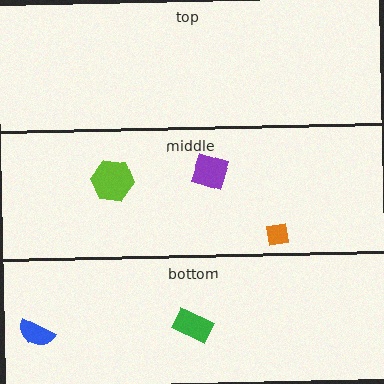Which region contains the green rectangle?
The bottom region.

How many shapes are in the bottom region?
2.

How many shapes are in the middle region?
3.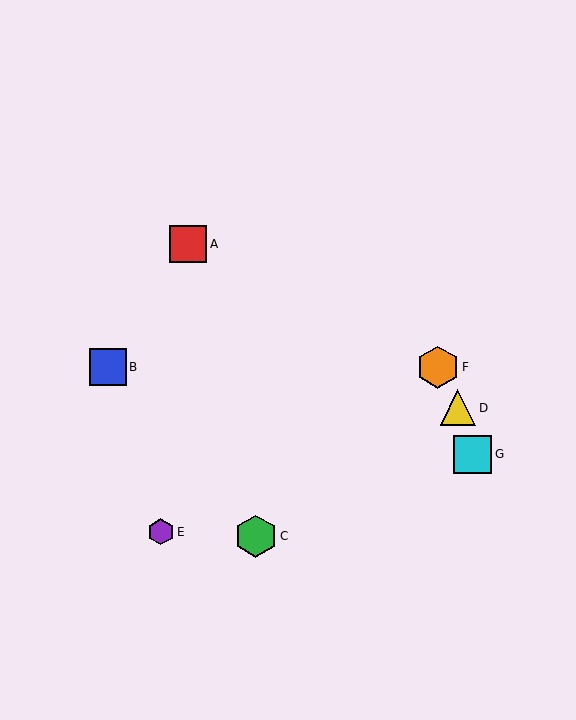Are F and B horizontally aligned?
Yes, both are at y≈367.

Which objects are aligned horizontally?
Objects B, F are aligned horizontally.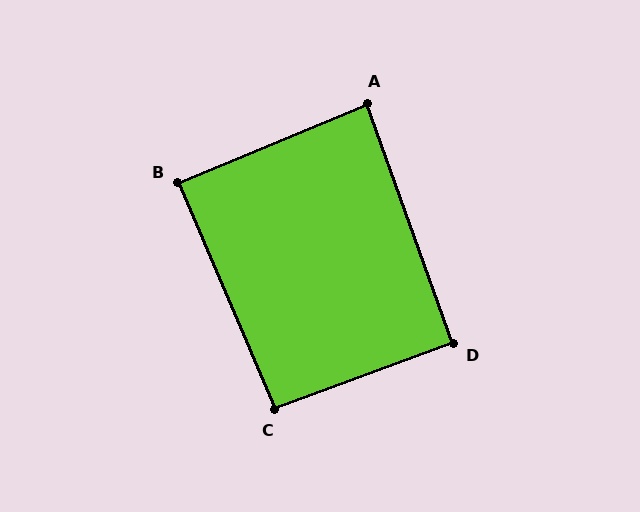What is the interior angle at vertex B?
Approximately 90 degrees (approximately right).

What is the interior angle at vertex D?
Approximately 90 degrees (approximately right).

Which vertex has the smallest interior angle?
A, at approximately 87 degrees.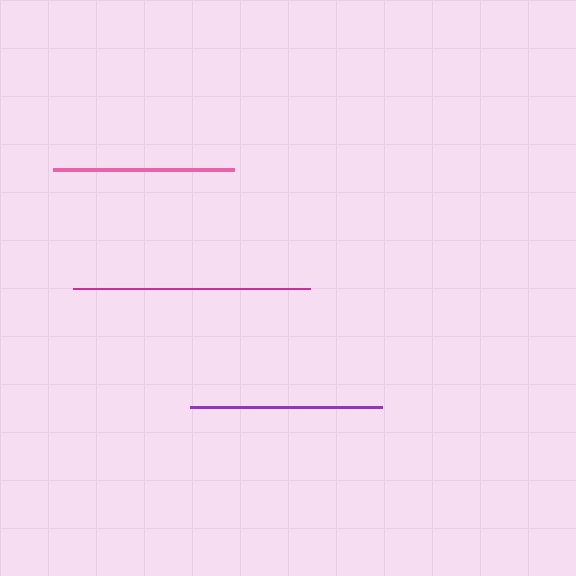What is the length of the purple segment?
The purple segment is approximately 193 pixels long.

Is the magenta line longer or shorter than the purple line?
The magenta line is longer than the purple line.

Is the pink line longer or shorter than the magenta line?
The magenta line is longer than the pink line.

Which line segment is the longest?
The magenta line is the longest at approximately 237 pixels.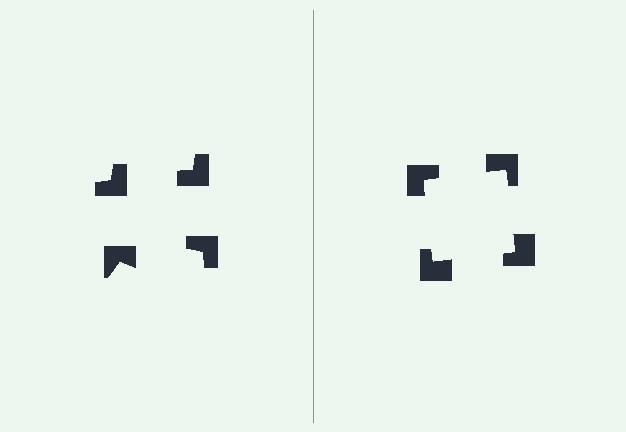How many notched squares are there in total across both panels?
8 — 4 on each side.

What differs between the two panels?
The notched squares are positioned identically on both sides; only the wedge orientations differ. On the right they align to a square; on the left they are misaligned.